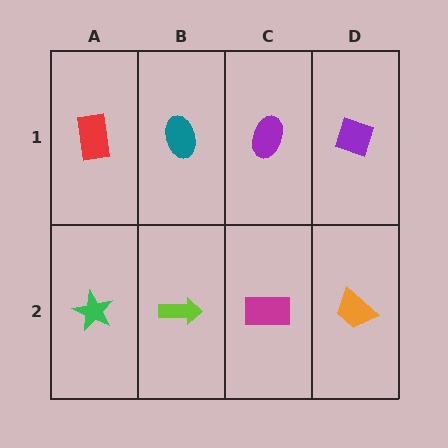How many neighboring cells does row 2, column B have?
3.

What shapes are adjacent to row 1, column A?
A green star (row 2, column A), a teal ellipse (row 1, column B).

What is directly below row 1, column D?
An orange trapezoid.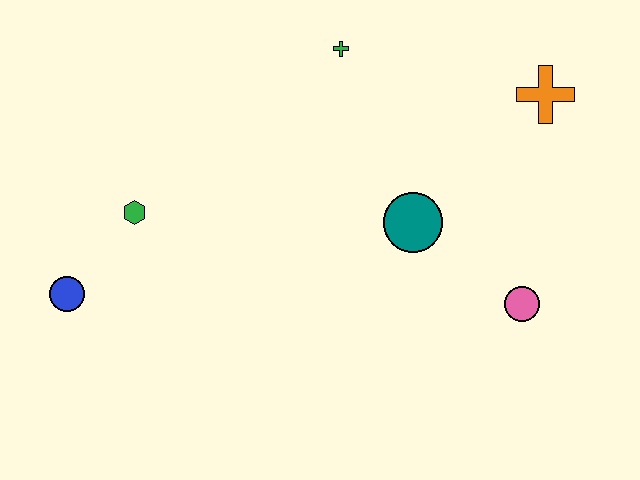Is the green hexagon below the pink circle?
No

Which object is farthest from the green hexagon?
The orange cross is farthest from the green hexagon.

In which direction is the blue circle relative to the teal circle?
The blue circle is to the left of the teal circle.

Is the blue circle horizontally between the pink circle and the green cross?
No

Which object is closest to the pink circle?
The teal circle is closest to the pink circle.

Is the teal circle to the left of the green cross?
No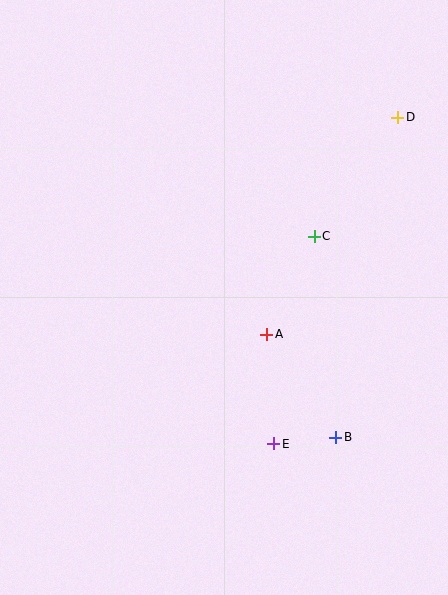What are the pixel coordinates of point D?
Point D is at (398, 117).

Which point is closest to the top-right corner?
Point D is closest to the top-right corner.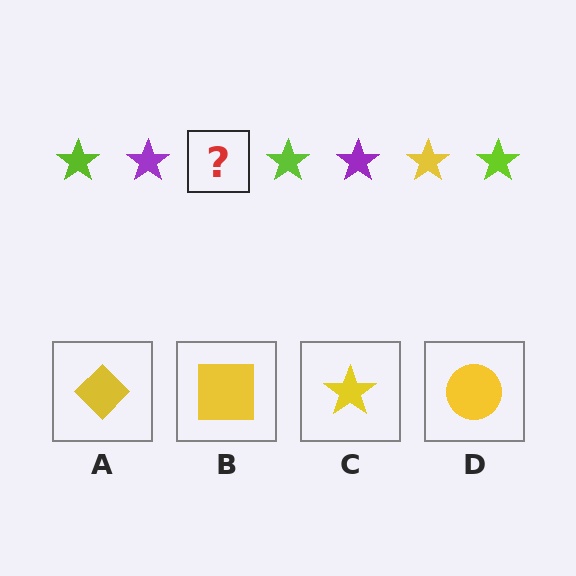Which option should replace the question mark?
Option C.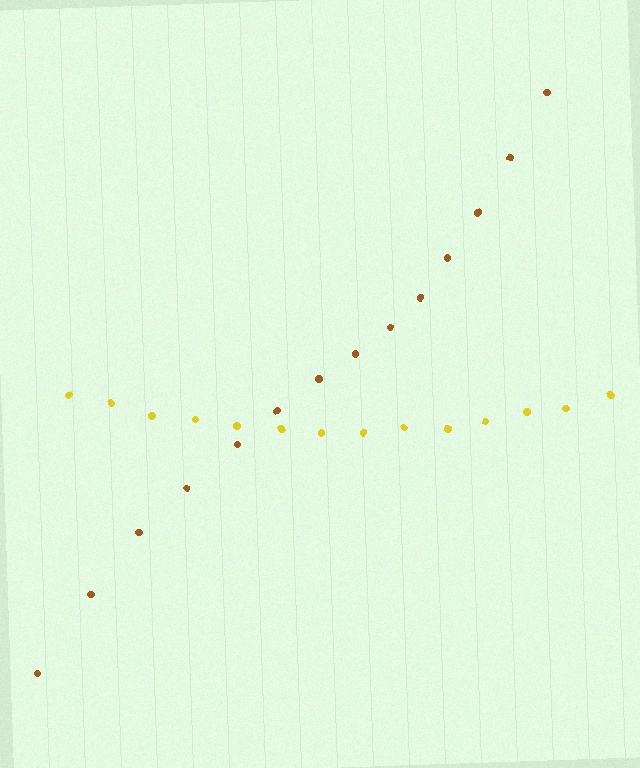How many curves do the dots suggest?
There are 2 distinct paths.